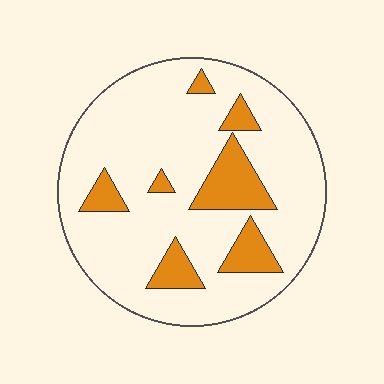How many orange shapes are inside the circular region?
7.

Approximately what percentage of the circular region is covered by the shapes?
Approximately 15%.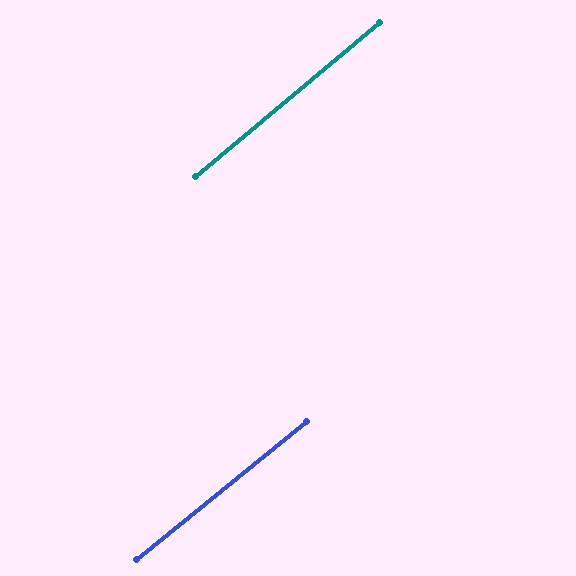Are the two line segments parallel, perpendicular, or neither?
Parallel — their directions differ by only 1.0°.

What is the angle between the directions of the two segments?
Approximately 1 degree.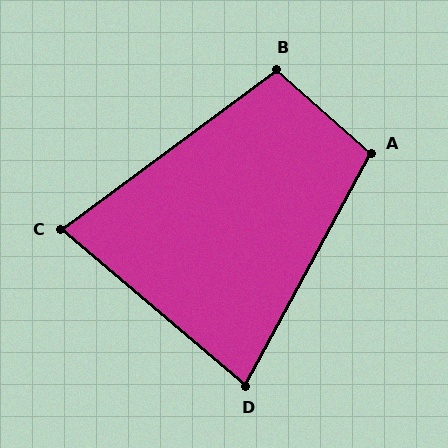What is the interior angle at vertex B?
Approximately 102 degrees (obtuse).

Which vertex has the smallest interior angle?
C, at approximately 77 degrees.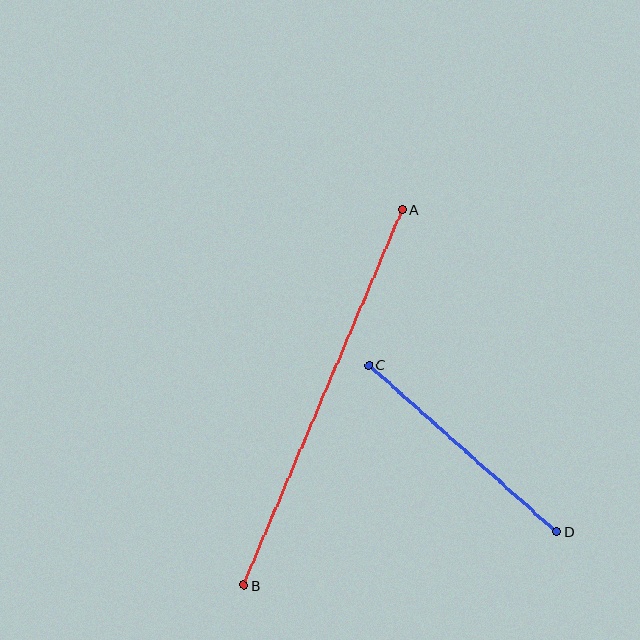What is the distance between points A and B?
The distance is approximately 408 pixels.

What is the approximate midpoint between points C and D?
The midpoint is at approximately (463, 448) pixels.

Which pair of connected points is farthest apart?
Points A and B are farthest apart.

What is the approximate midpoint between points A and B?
The midpoint is at approximately (323, 397) pixels.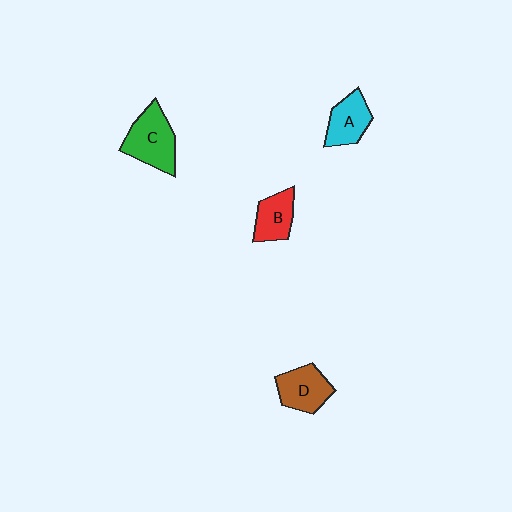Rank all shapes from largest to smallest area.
From largest to smallest: C (green), D (brown), A (cyan), B (red).